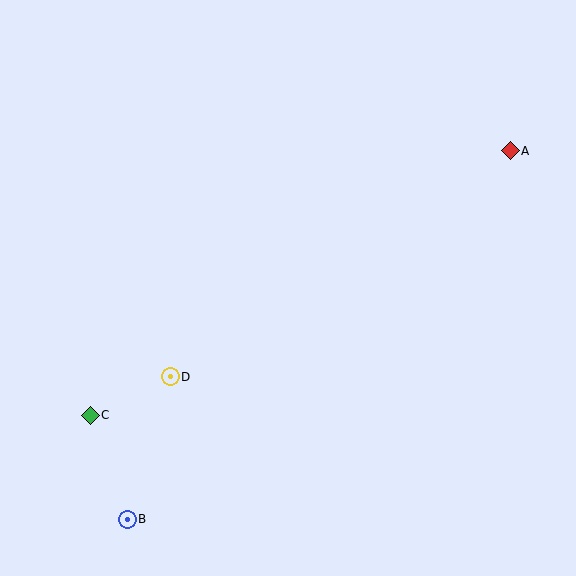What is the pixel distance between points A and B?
The distance between A and B is 531 pixels.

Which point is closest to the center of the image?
Point D at (170, 377) is closest to the center.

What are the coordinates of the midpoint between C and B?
The midpoint between C and B is at (109, 467).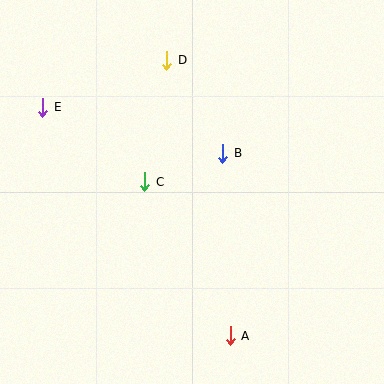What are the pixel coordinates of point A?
Point A is at (230, 336).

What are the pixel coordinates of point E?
Point E is at (42, 107).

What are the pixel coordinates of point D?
Point D is at (167, 60).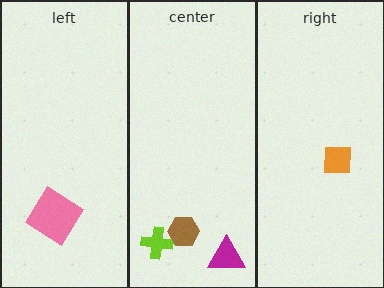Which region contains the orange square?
The right region.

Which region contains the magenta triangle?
The center region.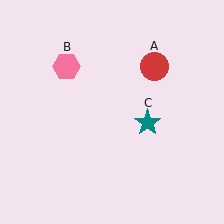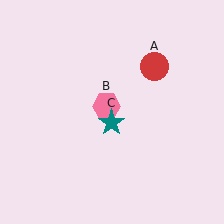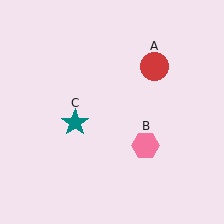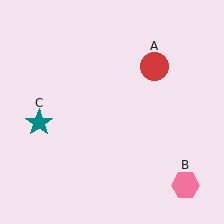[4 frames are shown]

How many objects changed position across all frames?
2 objects changed position: pink hexagon (object B), teal star (object C).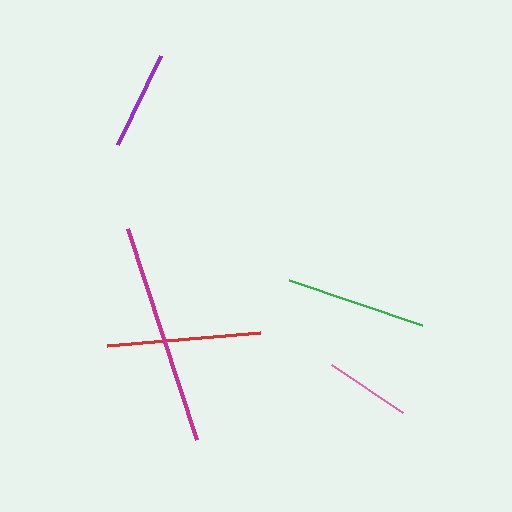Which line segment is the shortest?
The pink line is the shortest at approximately 86 pixels.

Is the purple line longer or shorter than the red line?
The red line is longer than the purple line.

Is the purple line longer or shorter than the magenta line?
The magenta line is longer than the purple line.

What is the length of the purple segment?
The purple segment is approximately 99 pixels long.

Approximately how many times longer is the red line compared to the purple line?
The red line is approximately 1.5 times the length of the purple line.